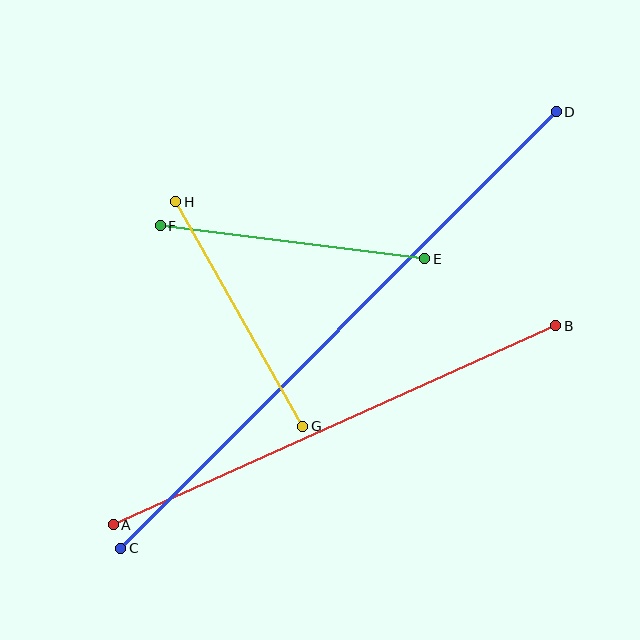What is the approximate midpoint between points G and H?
The midpoint is at approximately (239, 314) pixels.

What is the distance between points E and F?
The distance is approximately 267 pixels.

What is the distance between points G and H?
The distance is approximately 258 pixels.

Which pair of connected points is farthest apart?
Points C and D are farthest apart.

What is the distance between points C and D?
The distance is approximately 616 pixels.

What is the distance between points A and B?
The distance is approximately 485 pixels.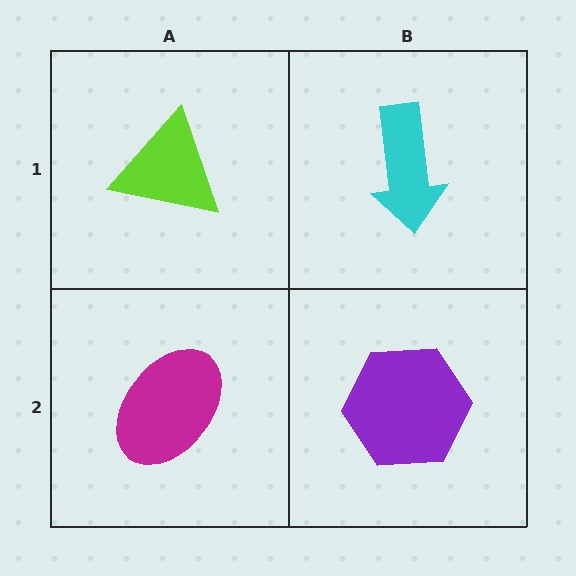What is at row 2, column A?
A magenta ellipse.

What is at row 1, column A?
A lime triangle.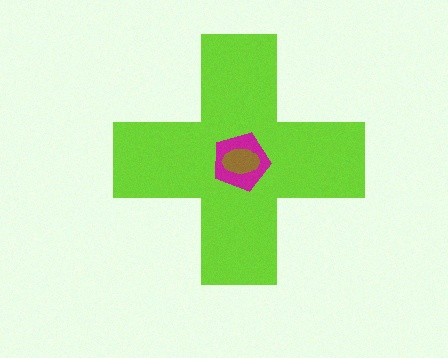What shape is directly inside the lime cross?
The magenta pentagon.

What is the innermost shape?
The brown ellipse.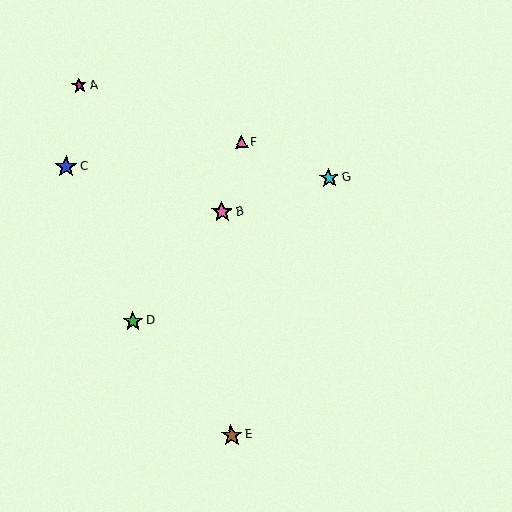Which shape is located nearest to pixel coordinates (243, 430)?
The brown star (labeled E) at (232, 435) is nearest to that location.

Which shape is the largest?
The blue star (labeled C) is the largest.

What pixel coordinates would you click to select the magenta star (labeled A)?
Click at (79, 85) to select the magenta star A.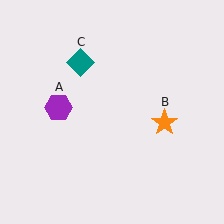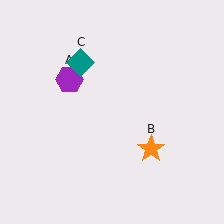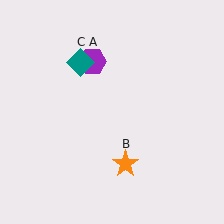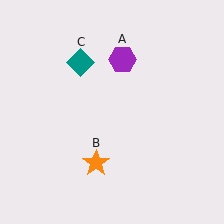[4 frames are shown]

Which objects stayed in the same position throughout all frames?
Teal diamond (object C) remained stationary.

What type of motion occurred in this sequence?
The purple hexagon (object A), orange star (object B) rotated clockwise around the center of the scene.